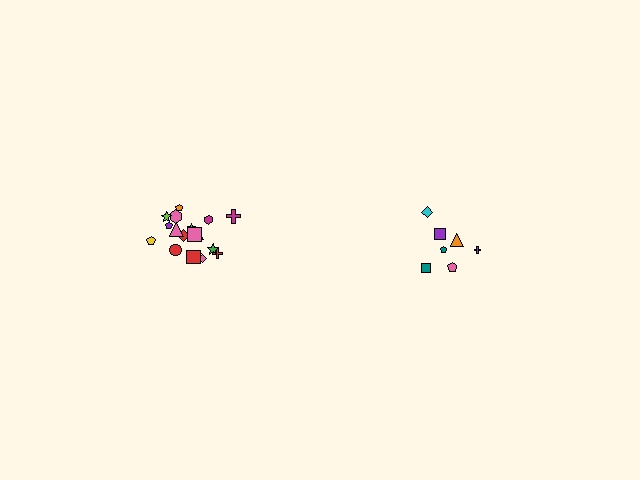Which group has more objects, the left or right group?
The left group.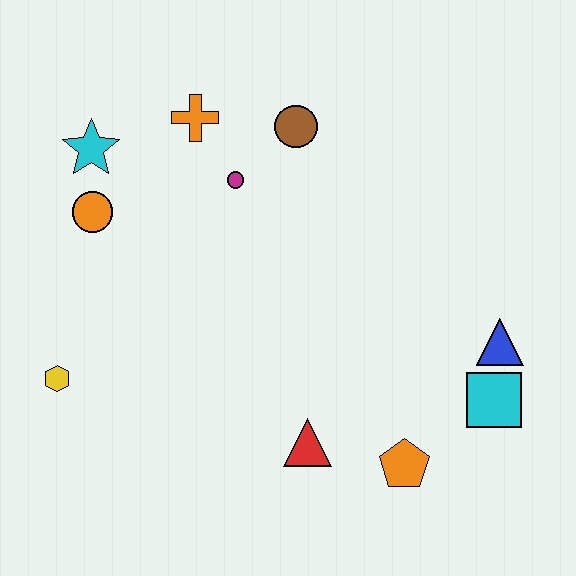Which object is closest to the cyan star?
The orange circle is closest to the cyan star.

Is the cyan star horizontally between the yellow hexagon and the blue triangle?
Yes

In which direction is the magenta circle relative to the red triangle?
The magenta circle is above the red triangle.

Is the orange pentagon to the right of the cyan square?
No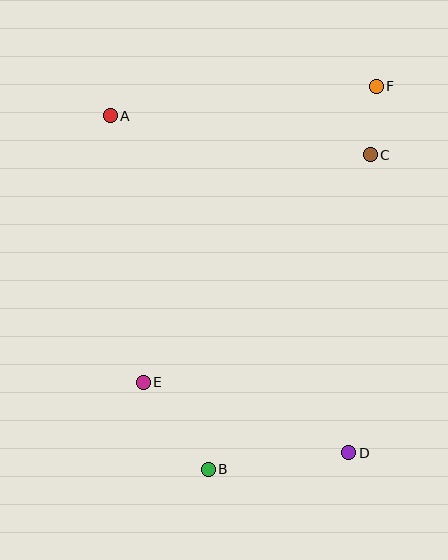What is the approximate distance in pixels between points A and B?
The distance between A and B is approximately 367 pixels.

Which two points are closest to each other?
Points C and F are closest to each other.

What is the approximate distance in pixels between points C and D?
The distance between C and D is approximately 299 pixels.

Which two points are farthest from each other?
Points B and F are farthest from each other.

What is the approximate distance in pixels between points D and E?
The distance between D and E is approximately 217 pixels.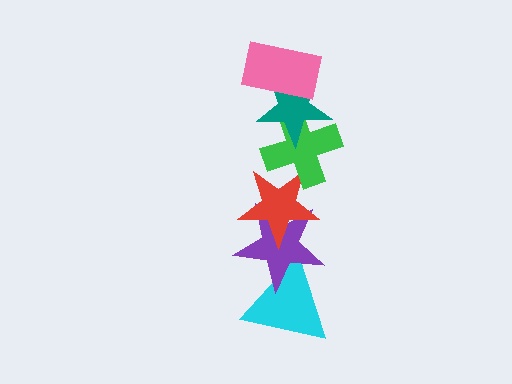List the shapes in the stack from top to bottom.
From top to bottom: the pink rectangle, the teal star, the green cross, the red star, the purple star, the cyan triangle.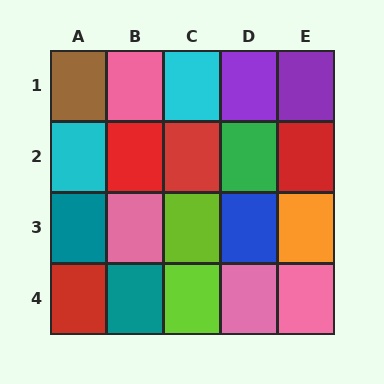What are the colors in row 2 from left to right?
Cyan, red, red, green, red.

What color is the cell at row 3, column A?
Teal.